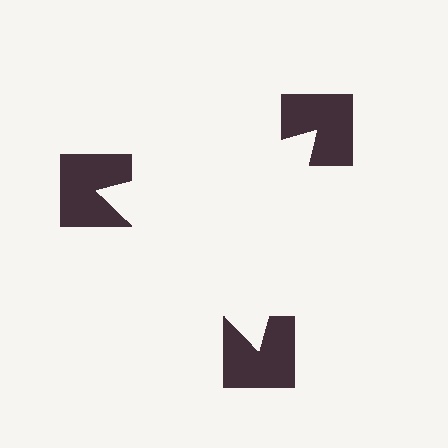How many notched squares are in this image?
There are 3 — one at each vertex of the illusory triangle.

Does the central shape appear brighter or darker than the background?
It typically appears slightly brighter than the background, even though no actual brightness change is drawn.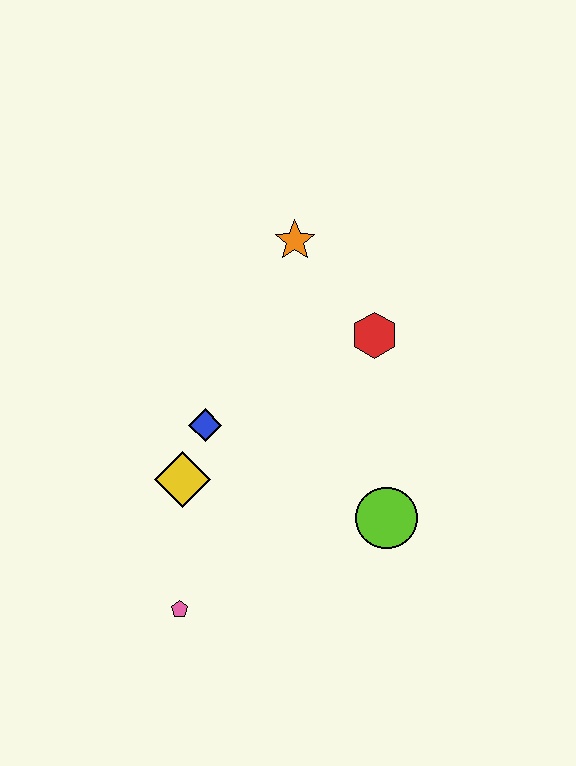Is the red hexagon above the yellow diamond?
Yes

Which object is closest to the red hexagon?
The orange star is closest to the red hexagon.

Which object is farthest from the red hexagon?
The pink pentagon is farthest from the red hexagon.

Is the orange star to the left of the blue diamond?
No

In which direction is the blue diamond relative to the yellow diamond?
The blue diamond is above the yellow diamond.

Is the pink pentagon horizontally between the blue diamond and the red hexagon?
No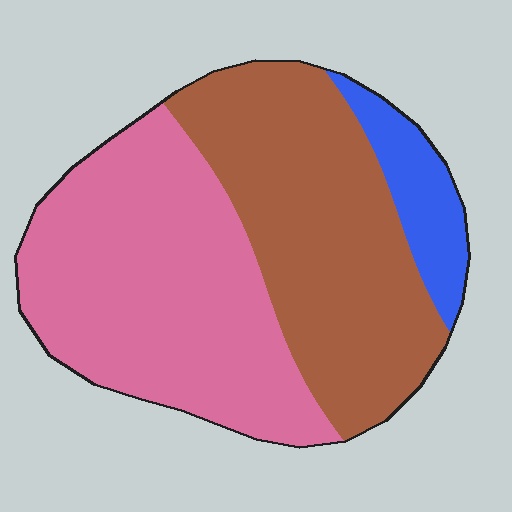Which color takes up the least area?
Blue, at roughly 10%.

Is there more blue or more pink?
Pink.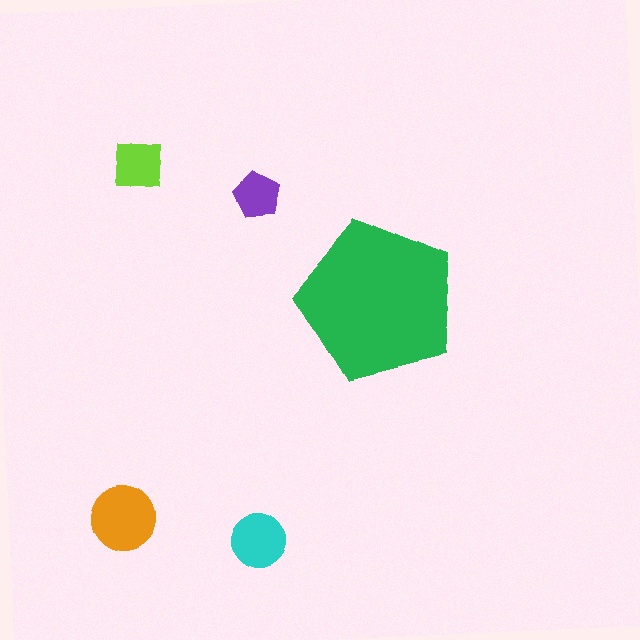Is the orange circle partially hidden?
No, the orange circle is fully visible.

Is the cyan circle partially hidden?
No, the cyan circle is fully visible.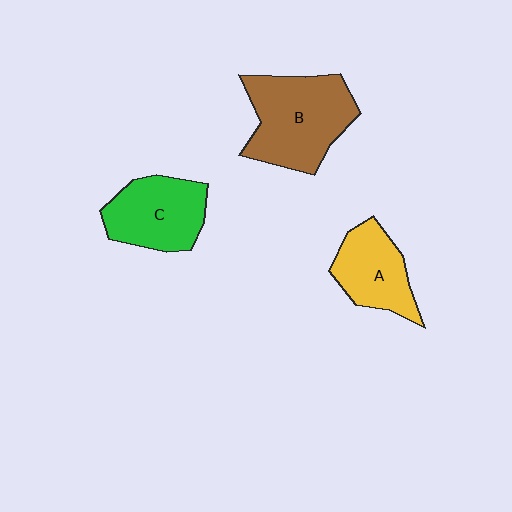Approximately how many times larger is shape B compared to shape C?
Approximately 1.3 times.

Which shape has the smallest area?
Shape A (yellow).